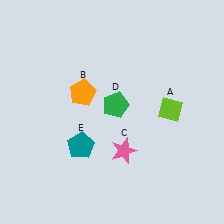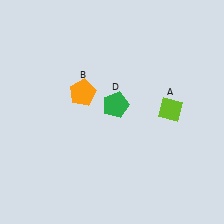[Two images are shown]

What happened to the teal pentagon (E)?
The teal pentagon (E) was removed in Image 2. It was in the bottom-left area of Image 1.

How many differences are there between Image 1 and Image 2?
There are 2 differences between the two images.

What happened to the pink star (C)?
The pink star (C) was removed in Image 2. It was in the bottom-right area of Image 1.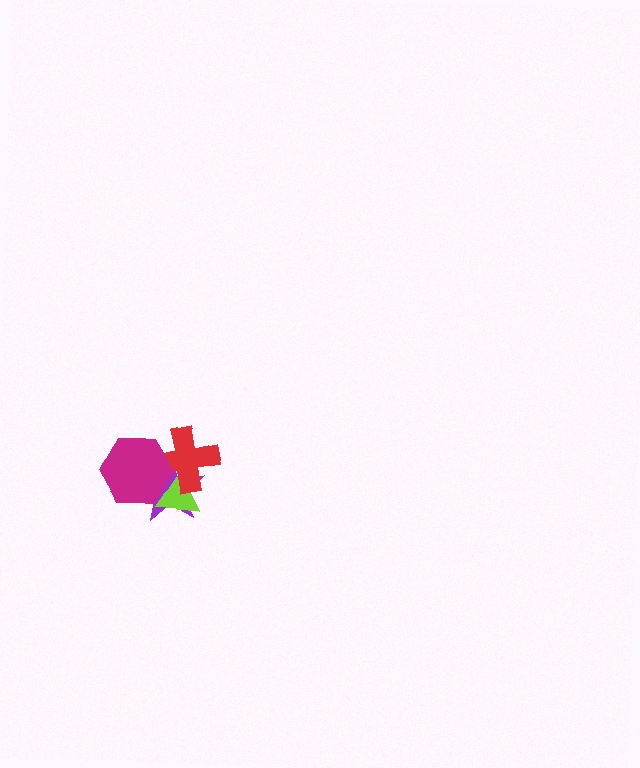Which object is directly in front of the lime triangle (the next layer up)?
The red cross is directly in front of the lime triangle.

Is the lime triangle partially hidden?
Yes, it is partially covered by another shape.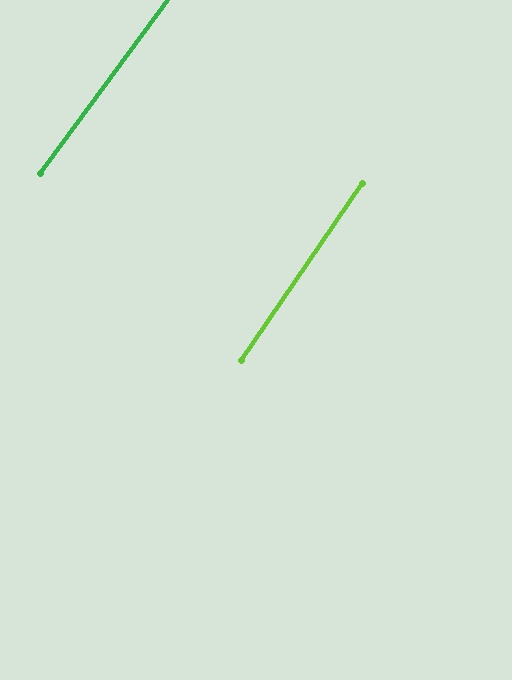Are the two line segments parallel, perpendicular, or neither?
Parallel — their directions differ by only 2.0°.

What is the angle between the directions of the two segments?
Approximately 2 degrees.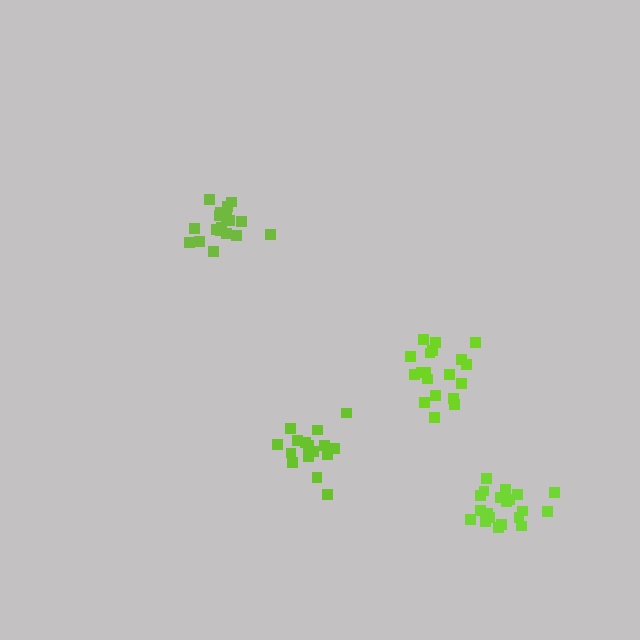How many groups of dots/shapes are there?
There are 4 groups.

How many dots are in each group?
Group 1: 19 dots, Group 2: 20 dots, Group 3: 17 dots, Group 4: 20 dots (76 total).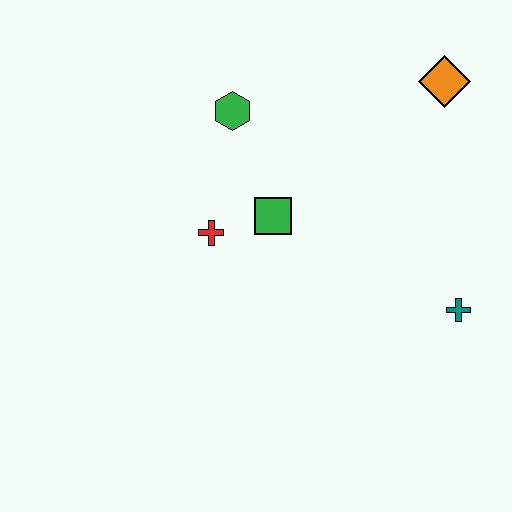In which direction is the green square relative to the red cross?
The green square is to the right of the red cross.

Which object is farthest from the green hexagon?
The teal cross is farthest from the green hexagon.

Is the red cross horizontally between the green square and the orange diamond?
No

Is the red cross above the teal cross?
Yes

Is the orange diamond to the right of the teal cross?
No